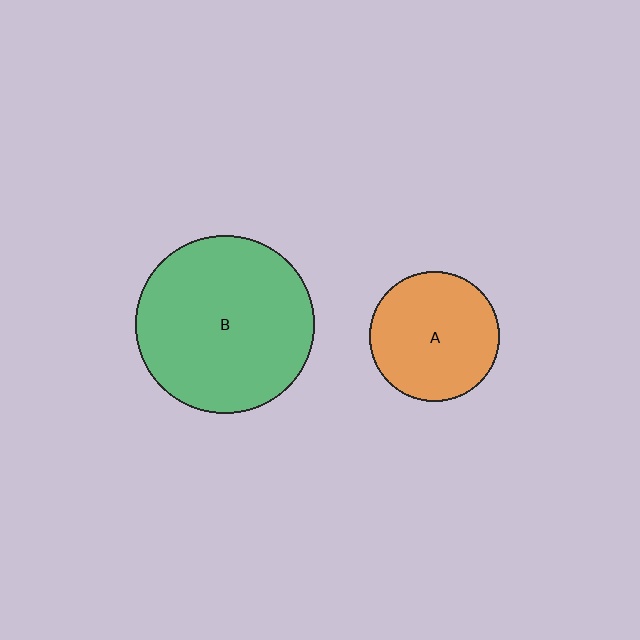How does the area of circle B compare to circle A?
Approximately 1.9 times.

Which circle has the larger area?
Circle B (green).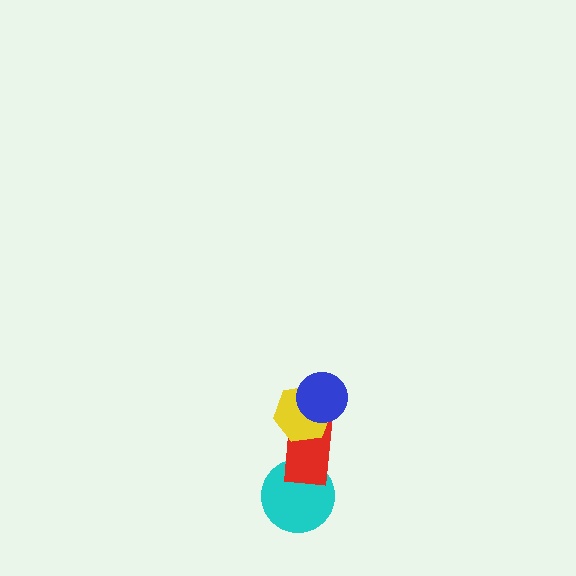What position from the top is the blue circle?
The blue circle is 1st from the top.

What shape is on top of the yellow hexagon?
The blue circle is on top of the yellow hexagon.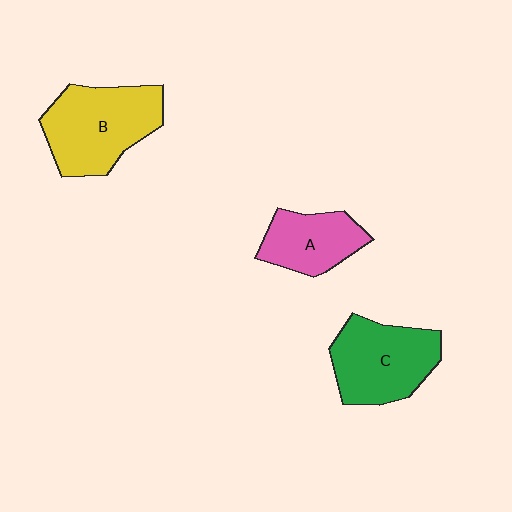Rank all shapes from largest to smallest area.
From largest to smallest: B (yellow), C (green), A (pink).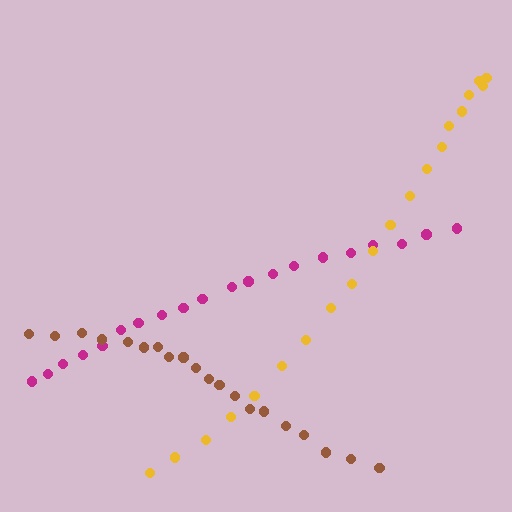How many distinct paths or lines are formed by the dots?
There are 3 distinct paths.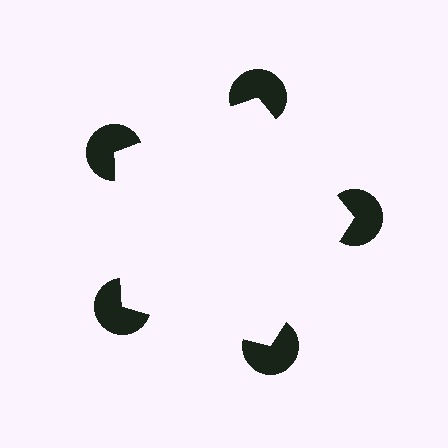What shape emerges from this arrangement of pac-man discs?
An illusory pentagon — its edges are inferred from the aligned wedge cuts in the pac-man discs, not physically drawn.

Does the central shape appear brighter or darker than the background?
It typically appears slightly brighter than the background, even though no actual brightness change is drawn.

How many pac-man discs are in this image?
There are 5 — one at each vertex of the illusory pentagon.